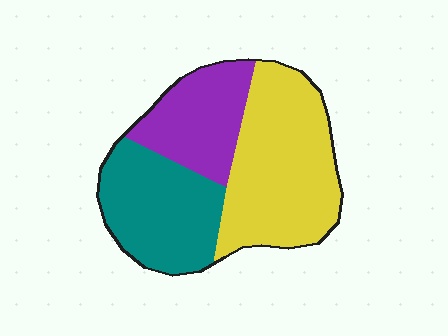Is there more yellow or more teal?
Yellow.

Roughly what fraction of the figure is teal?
Teal takes up about one third (1/3) of the figure.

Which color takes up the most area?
Yellow, at roughly 45%.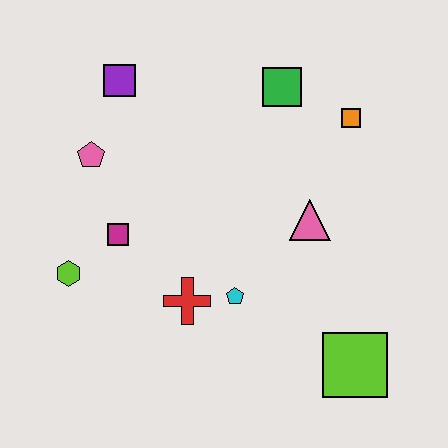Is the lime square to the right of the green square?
Yes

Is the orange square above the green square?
No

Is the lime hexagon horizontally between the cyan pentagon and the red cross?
No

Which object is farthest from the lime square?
The purple square is farthest from the lime square.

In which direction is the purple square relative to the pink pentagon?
The purple square is above the pink pentagon.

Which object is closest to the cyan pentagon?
The red cross is closest to the cyan pentagon.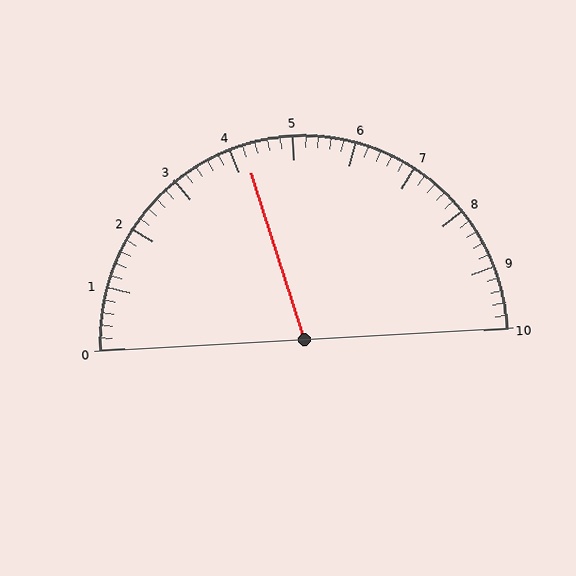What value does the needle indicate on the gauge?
The needle indicates approximately 4.2.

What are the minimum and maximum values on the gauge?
The gauge ranges from 0 to 10.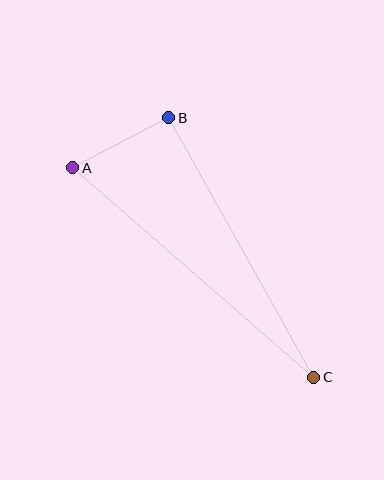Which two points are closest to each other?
Points A and B are closest to each other.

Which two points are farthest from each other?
Points A and C are farthest from each other.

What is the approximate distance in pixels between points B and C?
The distance between B and C is approximately 297 pixels.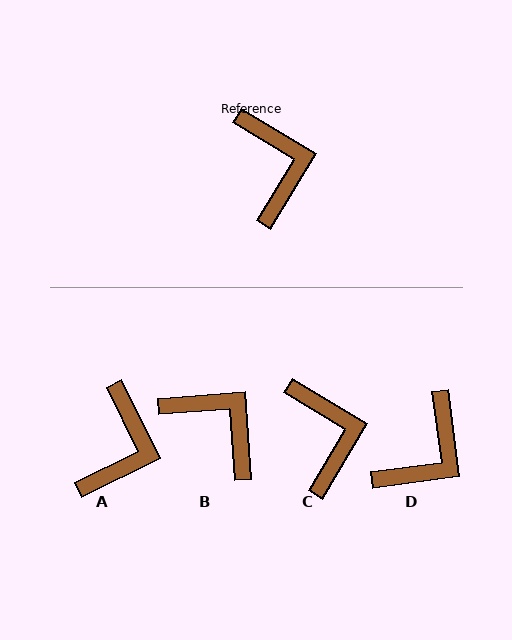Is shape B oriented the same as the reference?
No, it is off by about 35 degrees.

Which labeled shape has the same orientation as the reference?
C.